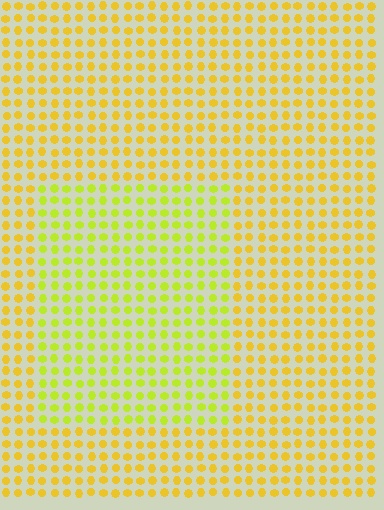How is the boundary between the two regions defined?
The boundary is defined purely by a slight shift in hue (about 28 degrees). Spacing, size, and orientation are identical on both sides.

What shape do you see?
I see a rectangle.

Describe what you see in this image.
The image is filled with small yellow elements in a uniform arrangement. A rectangle-shaped region is visible where the elements are tinted to a slightly different hue, forming a subtle color boundary.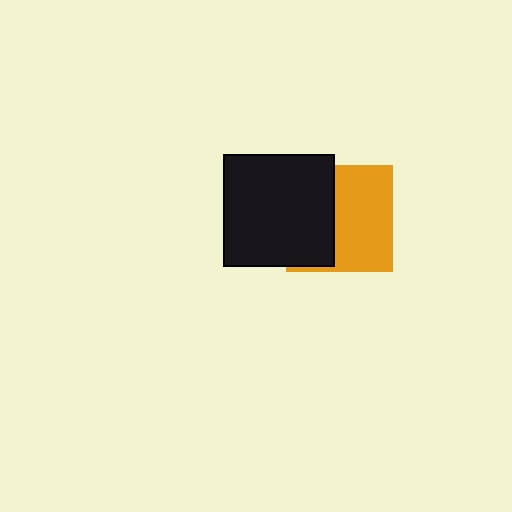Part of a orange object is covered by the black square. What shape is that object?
It is a square.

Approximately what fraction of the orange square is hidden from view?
Roughly 45% of the orange square is hidden behind the black square.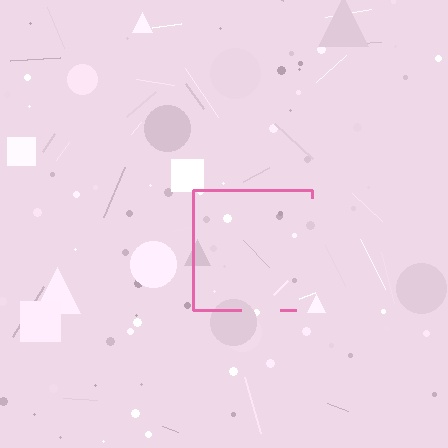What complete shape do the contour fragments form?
The contour fragments form a square.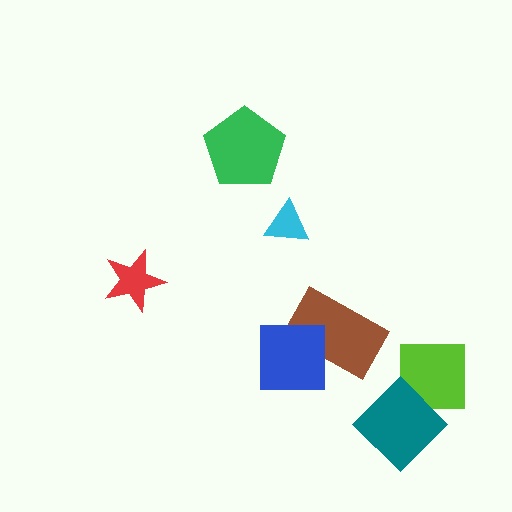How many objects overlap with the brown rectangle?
1 object overlaps with the brown rectangle.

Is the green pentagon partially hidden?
No, no other shape covers it.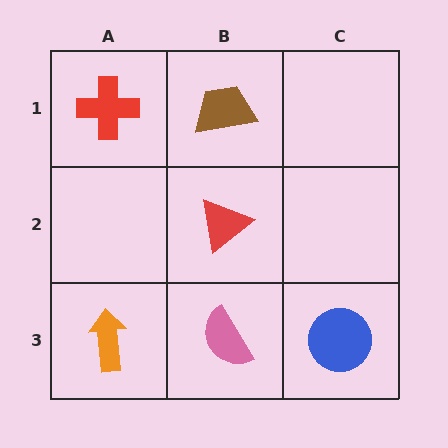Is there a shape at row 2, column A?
No, that cell is empty.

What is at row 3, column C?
A blue circle.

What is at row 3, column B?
A pink semicircle.